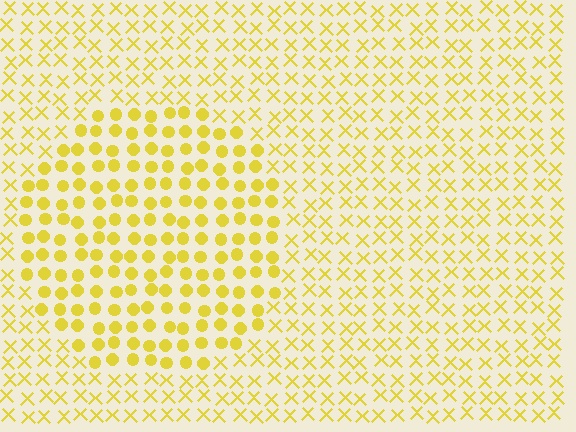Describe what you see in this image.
The image is filled with small yellow elements arranged in a uniform grid. A circle-shaped region contains circles, while the surrounding area contains X marks. The boundary is defined purely by the change in element shape.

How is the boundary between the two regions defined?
The boundary is defined by a change in element shape: circles inside vs. X marks outside. All elements share the same color and spacing.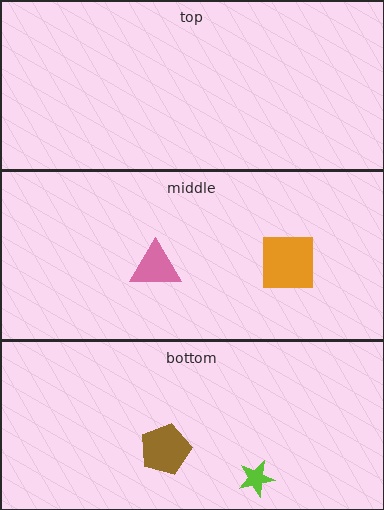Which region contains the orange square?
The middle region.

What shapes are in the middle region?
The orange square, the pink triangle.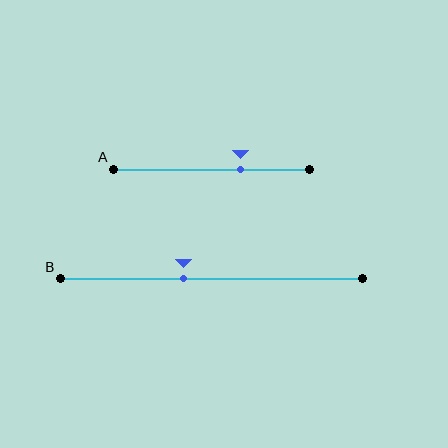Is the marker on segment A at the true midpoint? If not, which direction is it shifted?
No, the marker on segment A is shifted to the right by about 15% of the segment length.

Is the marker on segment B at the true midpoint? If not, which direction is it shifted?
No, the marker on segment B is shifted to the left by about 9% of the segment length.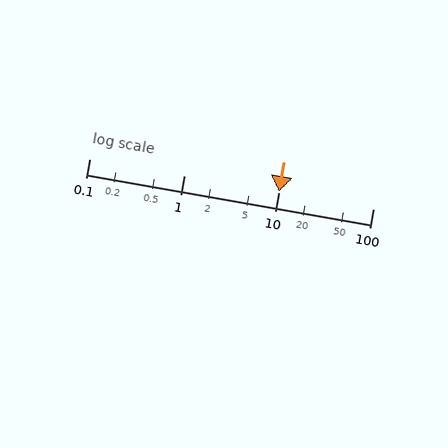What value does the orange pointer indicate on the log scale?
The pointer indicates approximately 10.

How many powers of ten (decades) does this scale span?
The scale spans 3 decades, from 0.1 to 100.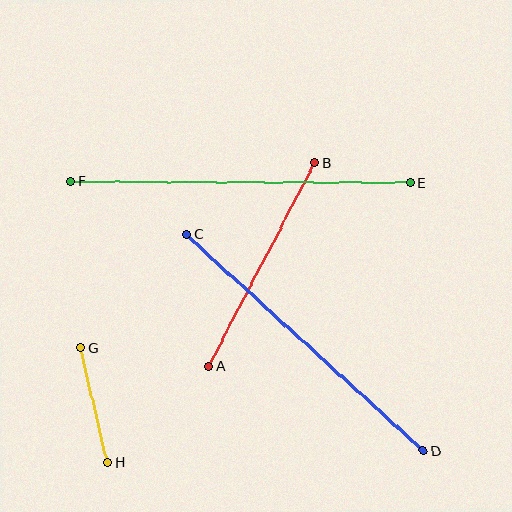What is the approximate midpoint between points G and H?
The midpoint is at approximately (94, 405) pixels.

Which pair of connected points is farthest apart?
Points E and F are farthest apart.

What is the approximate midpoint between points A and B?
The midpoint is at approximately (262, 264) pixels.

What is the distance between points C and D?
The distance is approximately 321 pixels.